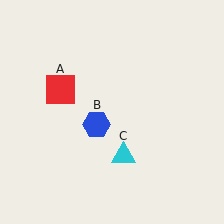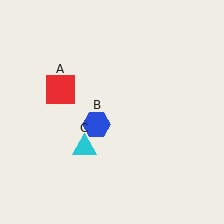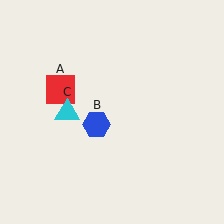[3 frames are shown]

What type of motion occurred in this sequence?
The cyan triangle (object C) rotated clockwise around the center of the scene.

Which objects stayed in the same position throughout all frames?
Red square (object A) and blue hexagon (object B) remained stationary.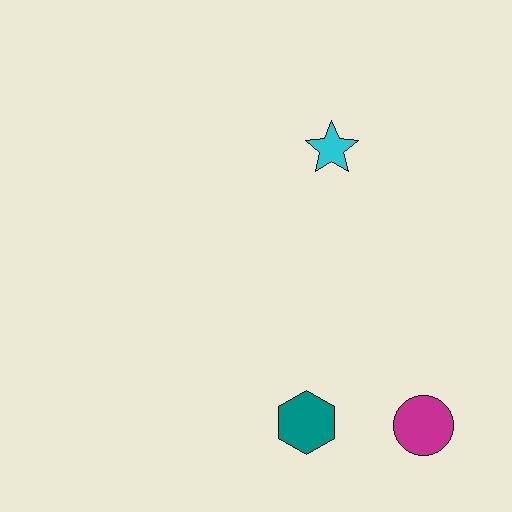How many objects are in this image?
There are 3 objects.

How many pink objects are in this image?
There are no pink objects.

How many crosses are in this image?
There are no crosses.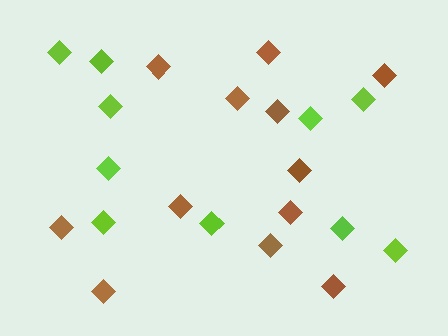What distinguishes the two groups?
There are 2 groups: one group of brown diamonds (12) and one group of lime diamonds (10).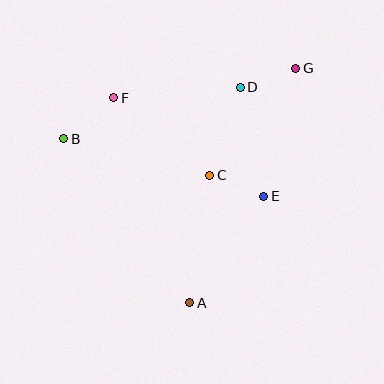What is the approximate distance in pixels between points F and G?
The distance between F and G is approximately 185 pixels.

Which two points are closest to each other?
Points C and E are closest to each other.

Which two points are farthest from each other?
Points A and G are farthest from each other.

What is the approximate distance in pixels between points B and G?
The distance between B and G is approximately 243 pixels.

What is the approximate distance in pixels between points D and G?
The distance between D and G is approximately 59 pixels.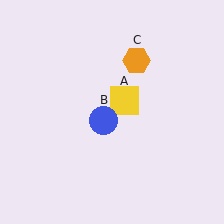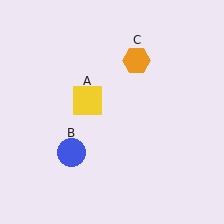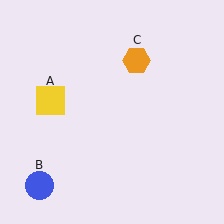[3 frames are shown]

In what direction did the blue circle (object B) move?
The blue circle (object B) moved down and to the left.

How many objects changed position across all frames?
2 objects changed position: yellow square (object A), blue circle (object B).